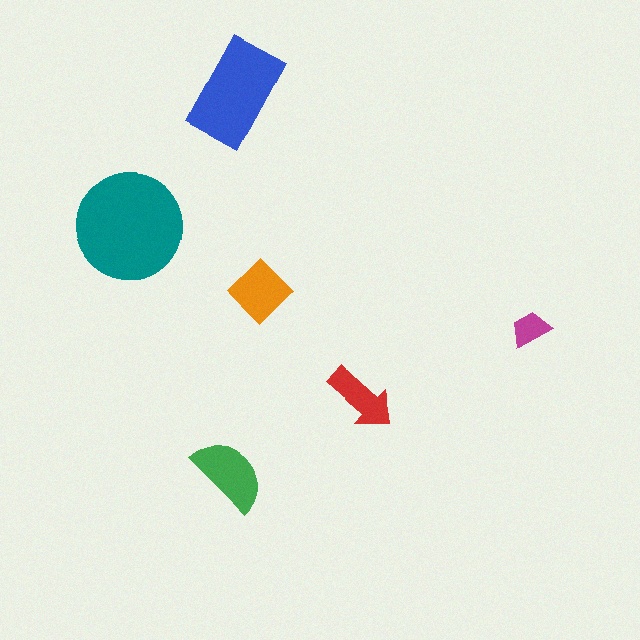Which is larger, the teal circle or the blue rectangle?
The teal circle.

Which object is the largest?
The teal circle.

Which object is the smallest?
The magenta trapezoid.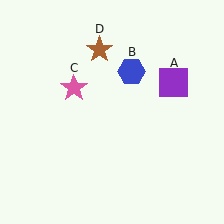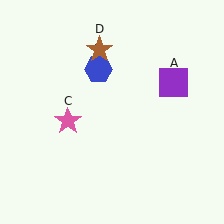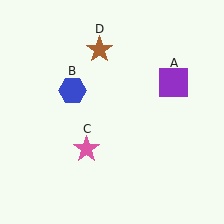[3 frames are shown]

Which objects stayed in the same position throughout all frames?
Purple square (object A) and brown star (object D) remained stationary.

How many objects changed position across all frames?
2 objects changed position: blue hexagon (object B), pink star (object C).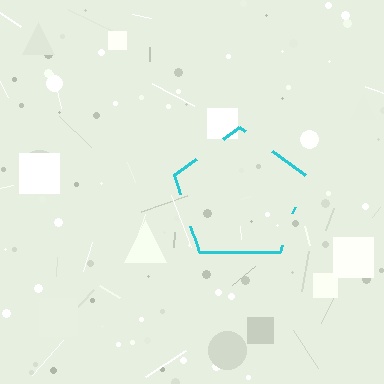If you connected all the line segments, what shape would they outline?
They would outline a pentagon.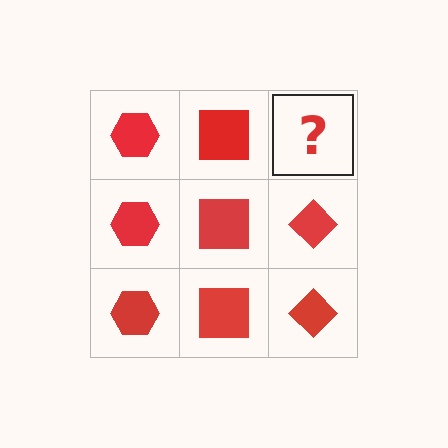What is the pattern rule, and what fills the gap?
The rule is that each column has a consistent shape. The gap should be filled with a red diamond.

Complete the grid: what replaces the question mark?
The question mark should be replaced with a red diamond.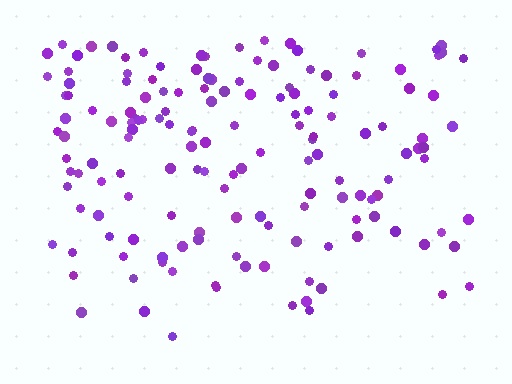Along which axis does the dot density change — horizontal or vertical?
Vertical.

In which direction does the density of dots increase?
From bottom to top, with the top side densest.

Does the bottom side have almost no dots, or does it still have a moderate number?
Still a moderate number, just noticeably fewer than the top.